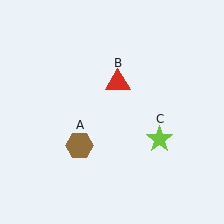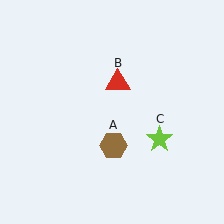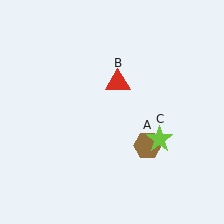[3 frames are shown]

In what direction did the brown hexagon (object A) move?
The brown hexagon (object A) moved right.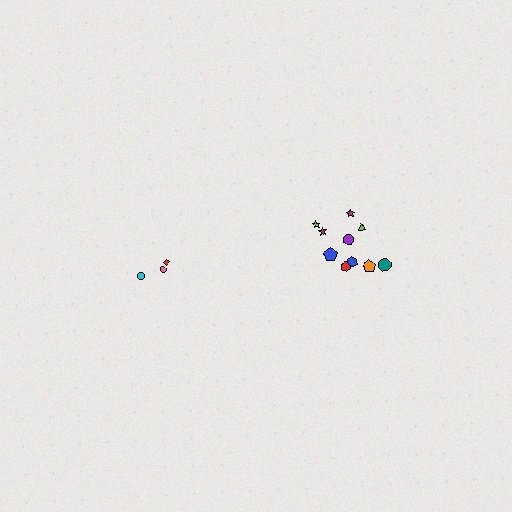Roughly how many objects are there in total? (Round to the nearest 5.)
Roughly 15 objects in total.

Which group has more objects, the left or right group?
The right group.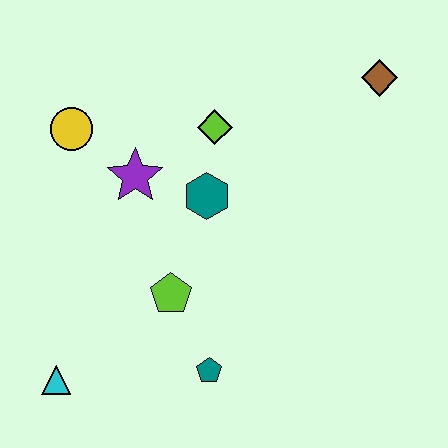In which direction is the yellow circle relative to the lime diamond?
The yellow circle is to the left of the lime diamond.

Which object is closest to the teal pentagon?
The lime pentagon is closest to the teal pentagon.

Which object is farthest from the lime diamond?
The cyan triangle is farthest from the lime diamond.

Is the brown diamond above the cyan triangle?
Yes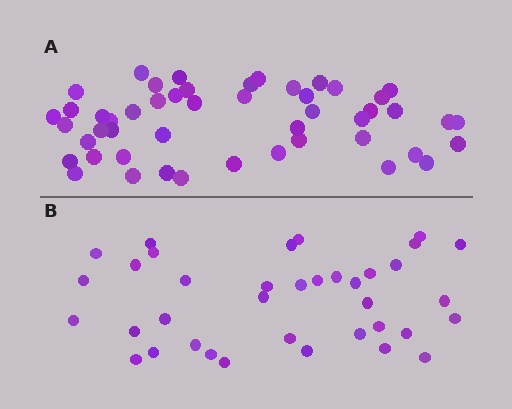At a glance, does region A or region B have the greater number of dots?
Region A (the top region) has more dots.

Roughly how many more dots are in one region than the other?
Region A has roughly 12 or so more dots than region B.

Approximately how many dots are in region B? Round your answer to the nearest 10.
About 40 dots. (The exact count is 37, which rounds to 40.)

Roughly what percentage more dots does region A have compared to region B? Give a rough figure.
About 30% more.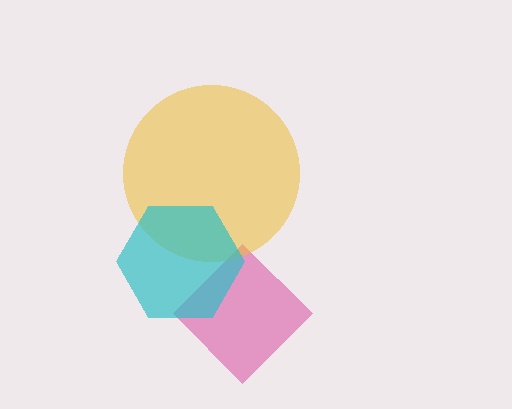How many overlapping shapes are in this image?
There are 3 overlapping shapes in the image.